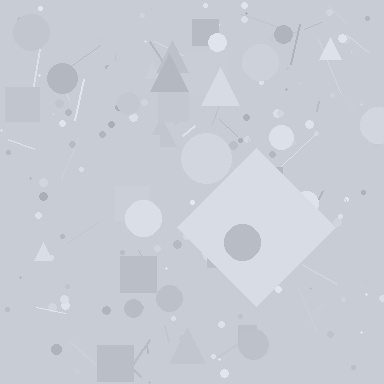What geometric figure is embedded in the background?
A diamond is embedded in the background.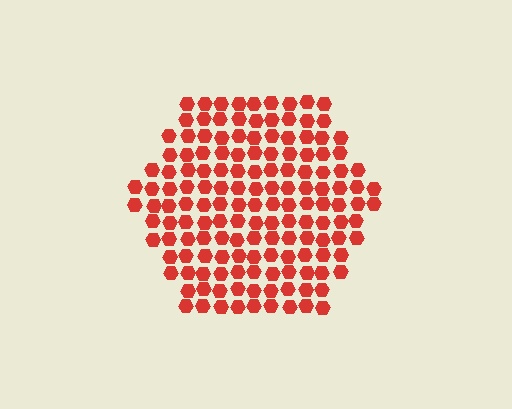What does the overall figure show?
The overall figure shows a hexagon.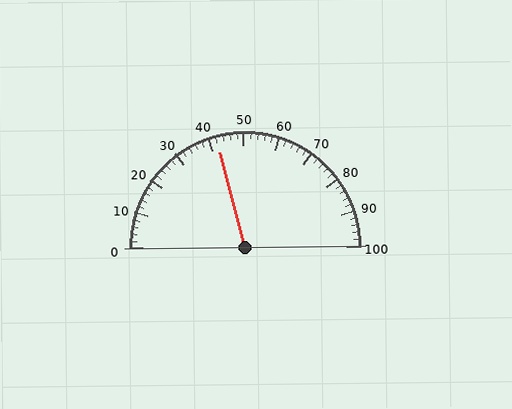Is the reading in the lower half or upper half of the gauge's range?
The reading is in the lower half of the range (0 to 100).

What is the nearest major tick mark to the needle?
The nearest major tick mark is 40.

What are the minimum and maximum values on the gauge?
The gauge ranges from 0 to 100.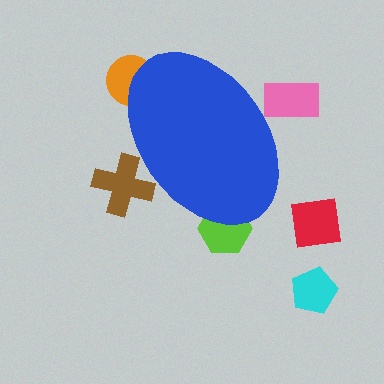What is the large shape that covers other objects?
A blue ellipse.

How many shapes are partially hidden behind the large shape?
4 shapes are partially hidden.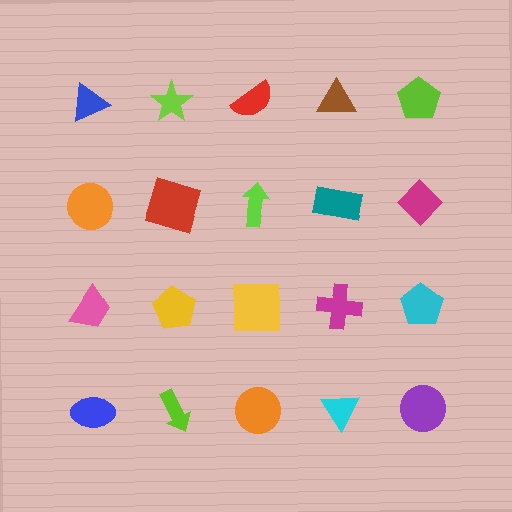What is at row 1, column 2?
A lime star.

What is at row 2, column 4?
A teal rectangle.